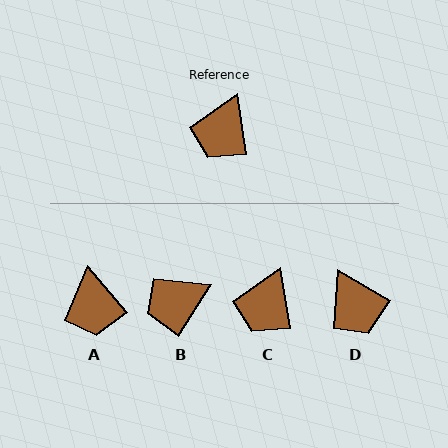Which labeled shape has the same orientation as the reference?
C.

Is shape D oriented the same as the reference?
No, it is off by about 50 degrees.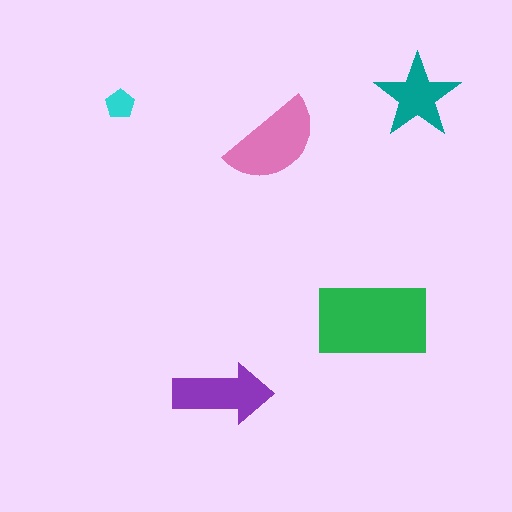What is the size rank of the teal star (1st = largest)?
4th.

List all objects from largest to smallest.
The green rectangle, the pink semicircle, the purple arrow, the teal star, the cyan pentagon.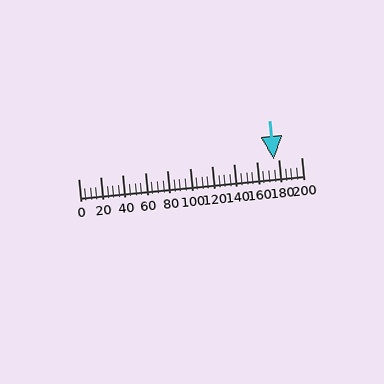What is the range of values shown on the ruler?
The ruler shows values from 0 to 200.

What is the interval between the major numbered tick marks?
The major tick marks are spaced 20 units apart.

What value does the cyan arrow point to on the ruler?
The cyan arrow points to approximately 175.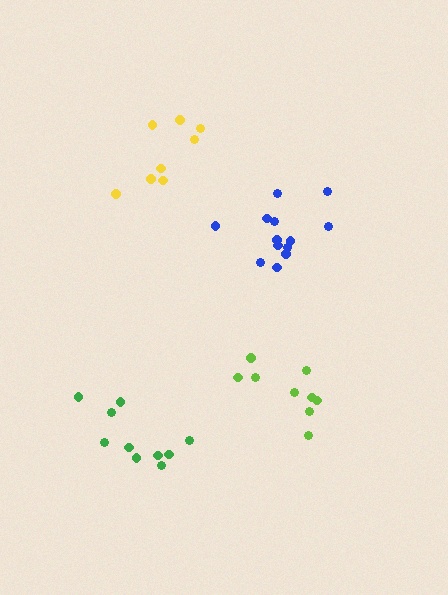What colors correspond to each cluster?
The clusters are colored: green, lime, blue, yellow.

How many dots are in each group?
Group 1: 10 dots, Group 2: 9 dots, Group 3: 13 dots, Group 4: 8 dots (40 total).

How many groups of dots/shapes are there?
There are 4 groups.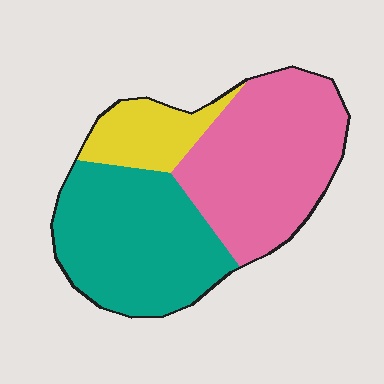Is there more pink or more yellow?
Pink.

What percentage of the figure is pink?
Pink covers around 45% of the figure.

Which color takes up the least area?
Yellow, at roughly 15%.